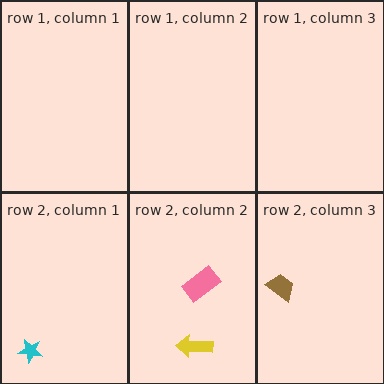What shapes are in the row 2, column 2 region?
The pink rectangle, the yellow arrow.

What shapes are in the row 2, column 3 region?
The brown trapezoid.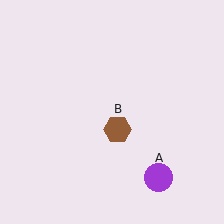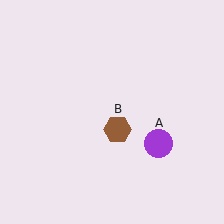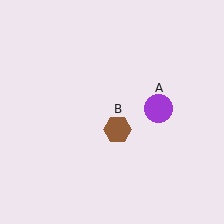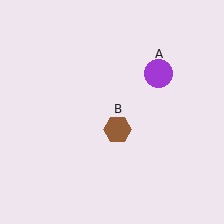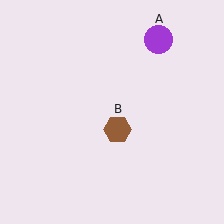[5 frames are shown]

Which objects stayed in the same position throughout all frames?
Brown hexagon (object B) remained stationary.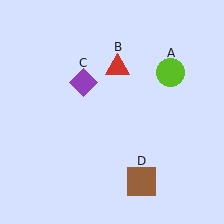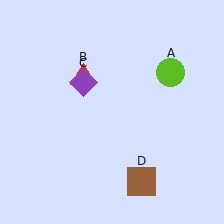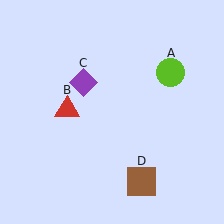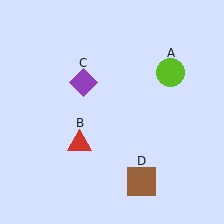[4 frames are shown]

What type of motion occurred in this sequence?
The red triangle (object B) rotated counterclockwise around the center of the scene.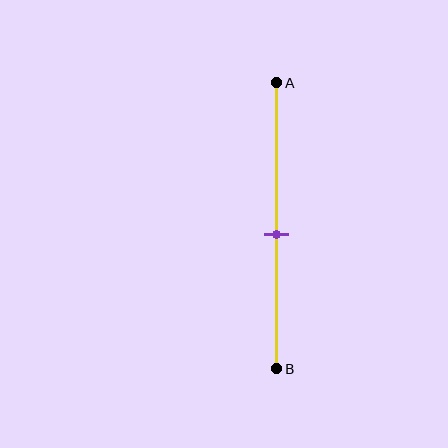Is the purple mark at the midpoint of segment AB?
No, the mark is at about 55% from A, not at the 50% midpoint.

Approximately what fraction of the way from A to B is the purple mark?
The purple mark is approximately 55% of the way from A to B.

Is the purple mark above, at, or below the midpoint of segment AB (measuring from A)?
The purple mark is below the midpoint of segment AB.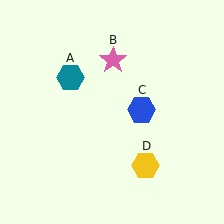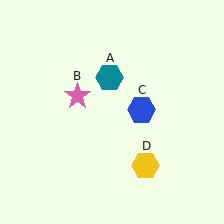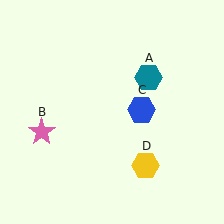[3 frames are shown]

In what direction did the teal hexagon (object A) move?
The teal hexagon (object A) moved right.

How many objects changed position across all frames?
2 objects changed position: teal hexagon (object A), pink star (object B).